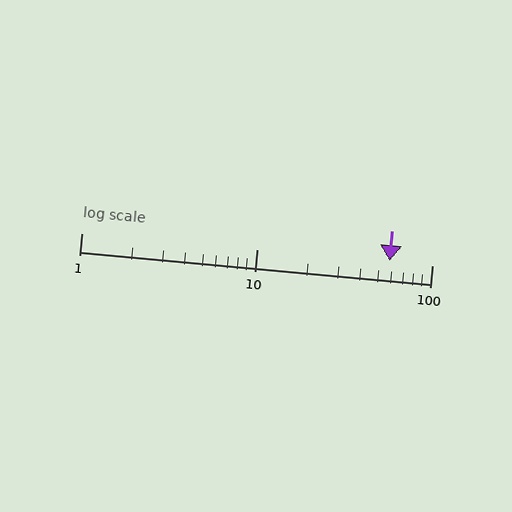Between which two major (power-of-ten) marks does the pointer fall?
The pointer is between 10 and 100.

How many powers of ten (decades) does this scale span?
The scale spans 2 decades, from 1 to 100.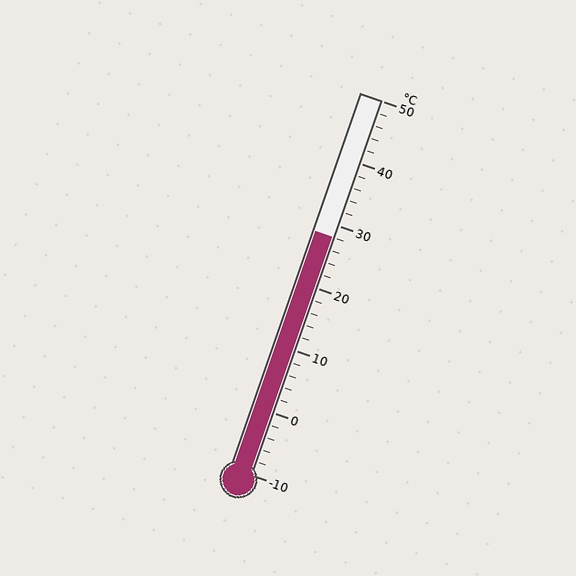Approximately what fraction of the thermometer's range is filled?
The thermometer is filled to approximately 65% of its range.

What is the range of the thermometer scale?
The thermometer scale ranges from -10°C to 50°C.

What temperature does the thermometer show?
The thermometer shows approximately 28°C.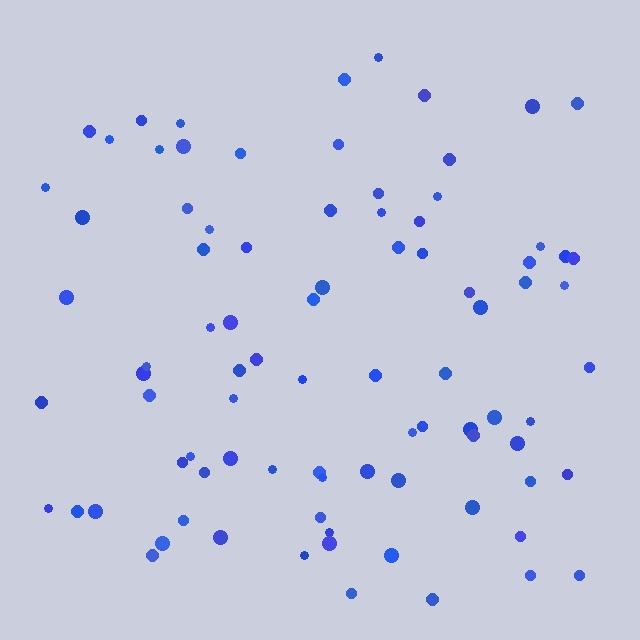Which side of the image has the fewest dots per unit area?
The top.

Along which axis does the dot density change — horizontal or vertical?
Vertical.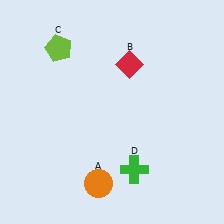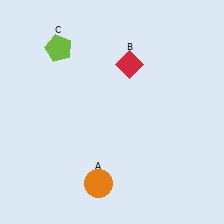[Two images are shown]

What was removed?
The green cross (D) was removed in Image 2.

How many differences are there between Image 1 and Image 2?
There is 1 difference between the two images.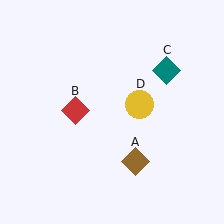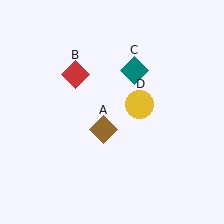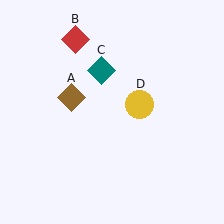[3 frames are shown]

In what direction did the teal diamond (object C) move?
The teal diamond (object C) moved left.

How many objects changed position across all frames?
3 objects changed position: brown diamond (object A), red diamond (object B), teal diamond (object C).